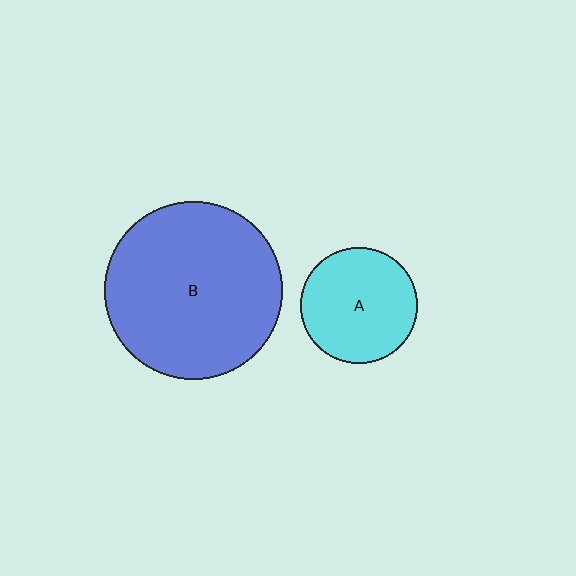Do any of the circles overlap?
No, none of the circles overlap.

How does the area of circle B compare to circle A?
Approximately 2.3 times.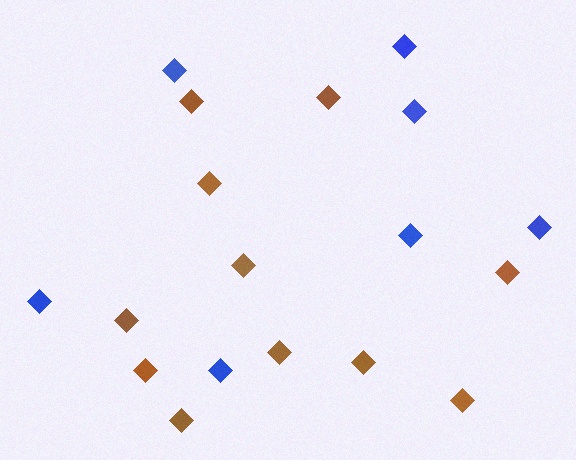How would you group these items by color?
There are 2 groups: one group of blue diamonds (7) and one group of brown diamonds (11).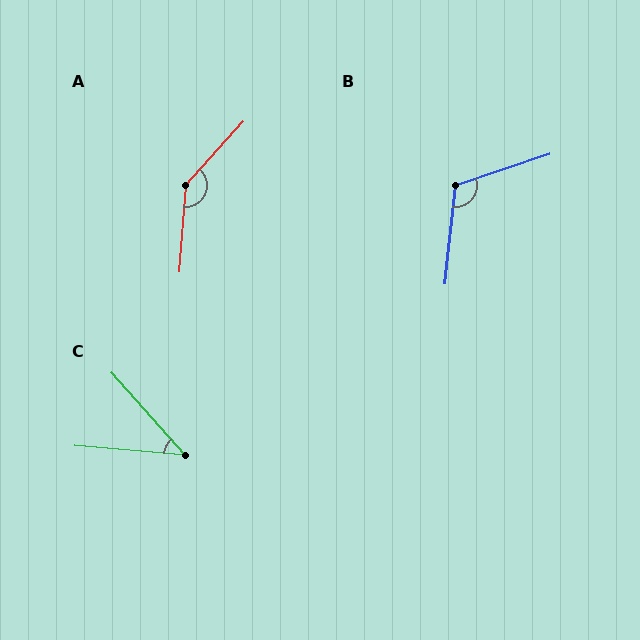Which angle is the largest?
A, at approximately 142 degrees.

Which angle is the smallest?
C, at approximately 44 degrees.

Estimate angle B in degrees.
Approximately 114 degrees.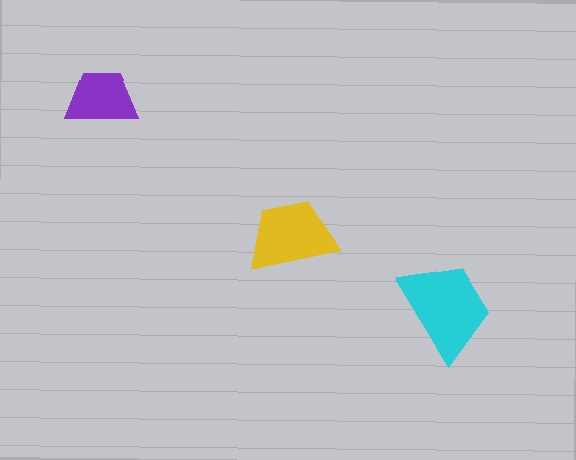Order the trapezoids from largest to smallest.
the cyan one, the yellow one, the purple one.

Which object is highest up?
The purple trapezoid is topmost.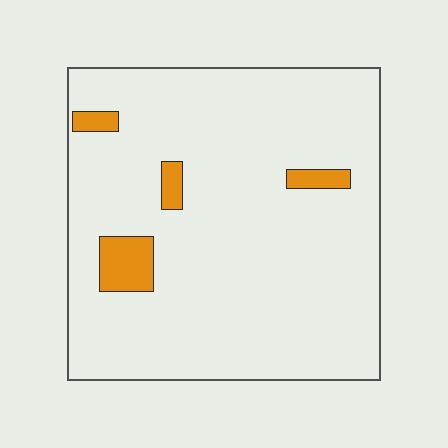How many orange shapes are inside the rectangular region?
4.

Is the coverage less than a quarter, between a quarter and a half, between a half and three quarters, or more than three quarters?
Less than a quarter.